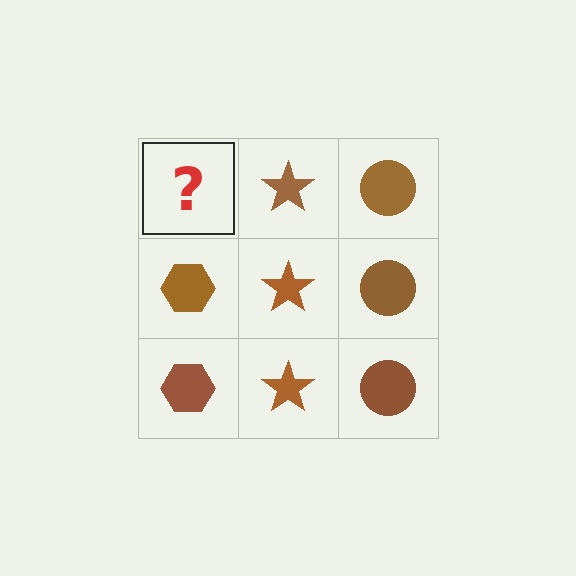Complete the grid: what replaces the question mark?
The question mark should be replaced with a brown hexagon.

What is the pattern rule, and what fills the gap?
The rule is that each column has a consistent shape. The gap should be filled with a brown hexagon.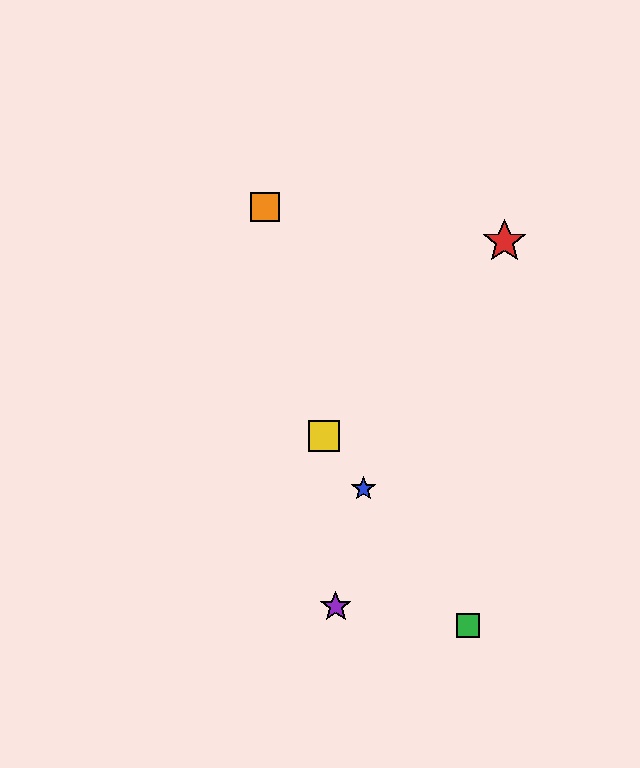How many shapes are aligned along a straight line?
3 shapes (the blue star, the green square, the yellow square) are aligned along a straight line.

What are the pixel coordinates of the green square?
The green square is at (468, 626).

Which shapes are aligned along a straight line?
The blue star, the green square, the yellow square are aligned along a straight line.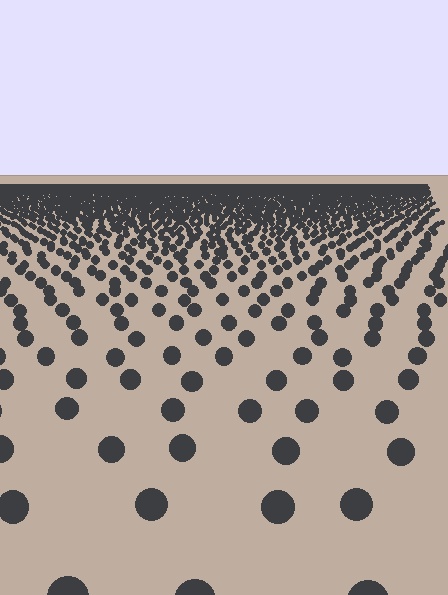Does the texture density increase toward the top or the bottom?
Density increases toward the top.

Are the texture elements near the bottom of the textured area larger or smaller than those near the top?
Larger. Near the bottom, elements are closer to the viewer and appear at a bigger on-screen size.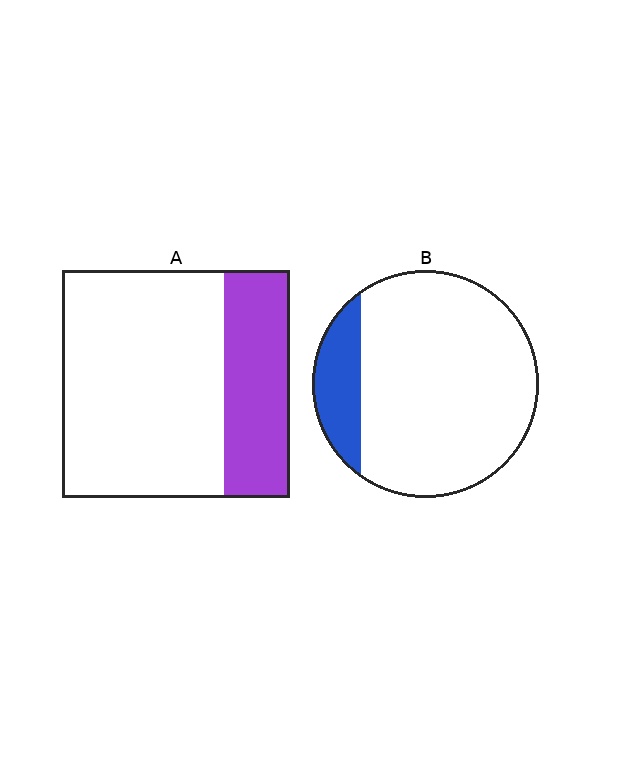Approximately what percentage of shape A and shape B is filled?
A is approximately 30% and B is approximately 15%.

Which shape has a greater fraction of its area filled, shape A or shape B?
Shape A.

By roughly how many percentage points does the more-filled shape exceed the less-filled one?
By roughly 15 percentage points (A over B).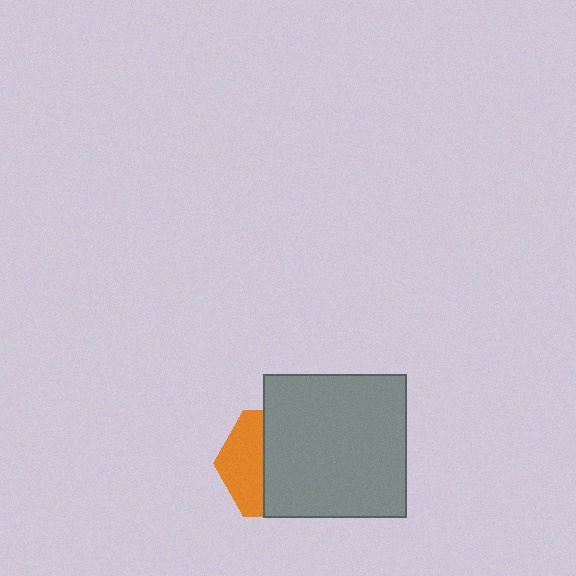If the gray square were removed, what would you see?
You would see the complete orange hexagon.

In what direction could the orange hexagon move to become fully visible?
The orange hexagon could move left. That would shift it out from behind the gray square entirely.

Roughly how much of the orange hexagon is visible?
A small part of it is visible (roughly 38%).